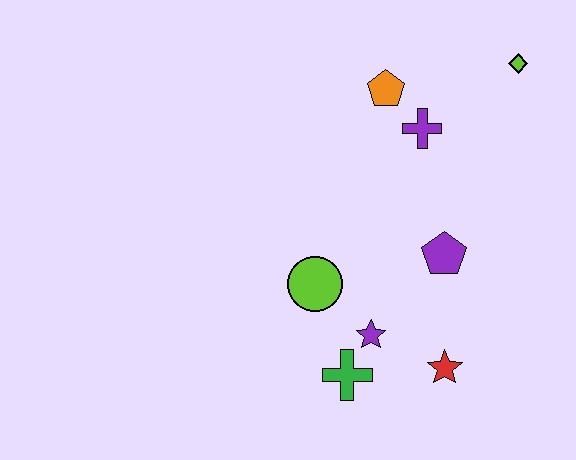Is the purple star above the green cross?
Yes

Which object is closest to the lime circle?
The purple star is closest to the lime circle.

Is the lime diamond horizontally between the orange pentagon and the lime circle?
No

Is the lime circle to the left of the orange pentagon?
Yes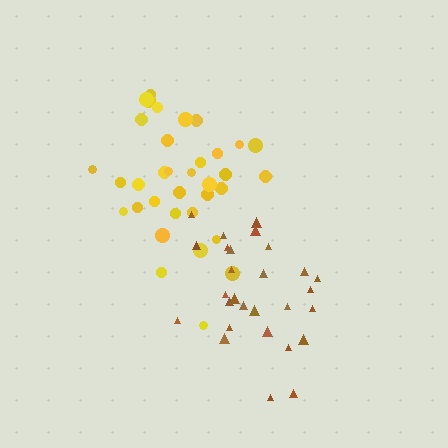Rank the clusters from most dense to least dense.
yellow, brown.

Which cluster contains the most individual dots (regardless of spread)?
Yellow (35).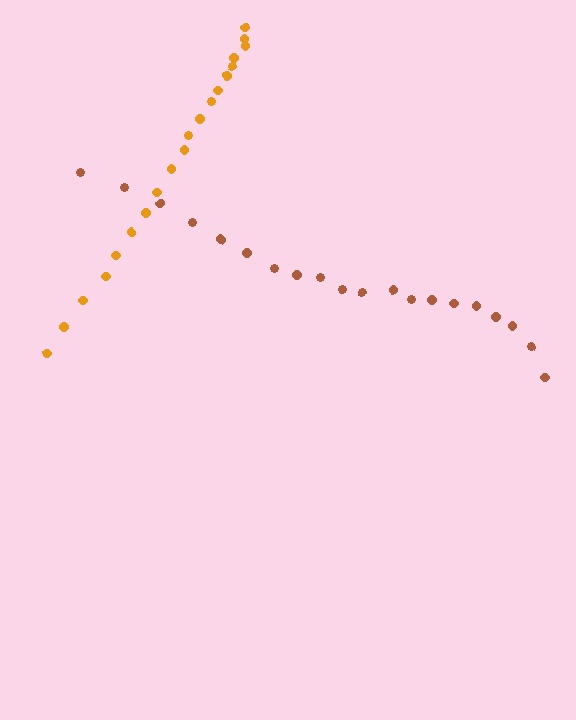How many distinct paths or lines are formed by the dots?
There are 2 distinct paths.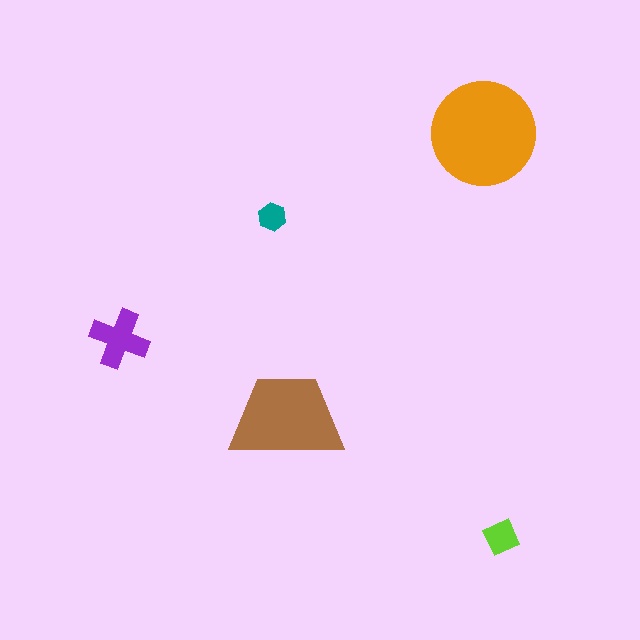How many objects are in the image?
There are 5 objects in the image.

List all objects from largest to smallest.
The orange circle, the brown trapezoid, the purple cross, the lime diamond, the teal hexagon.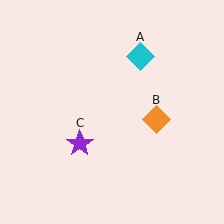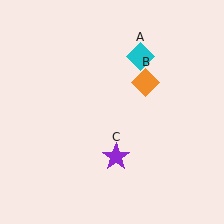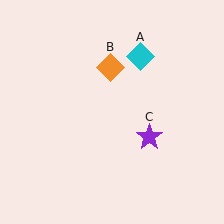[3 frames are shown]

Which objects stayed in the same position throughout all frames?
Cyan diamond (object A) remained stationary.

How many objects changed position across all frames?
2 objects changed position: orange diamond (object B), purple star (object C).